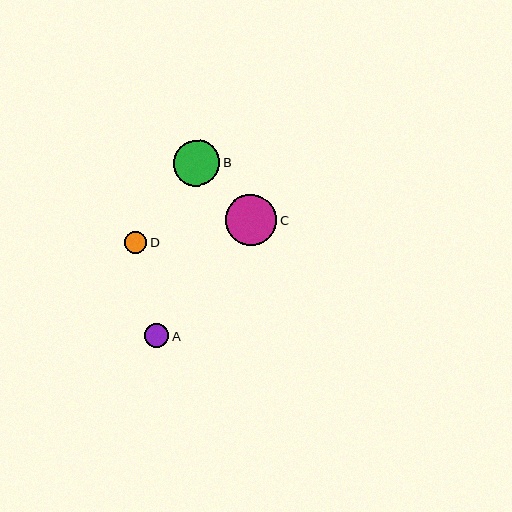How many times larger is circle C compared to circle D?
Circle C is approximately 2.4 times the size of circle D.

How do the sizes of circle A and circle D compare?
Circle A and circle D are approximately the same size.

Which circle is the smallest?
Circle D is the smallest with a size of approximately 22 pixels.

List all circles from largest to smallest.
From largest to smallest: C, B, A, D.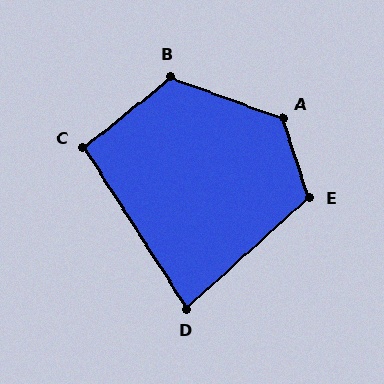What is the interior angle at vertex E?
Approximately 114 degrees (obtuse).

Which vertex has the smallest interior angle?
D, at approximately 80 degrees.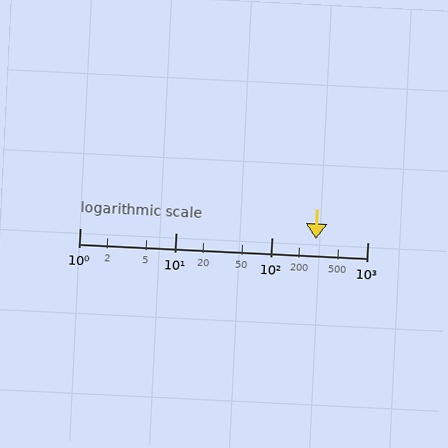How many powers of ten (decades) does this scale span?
The scale spans 3 decades, from 1 to 1000.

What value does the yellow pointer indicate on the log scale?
The pointer indicates approximately 290.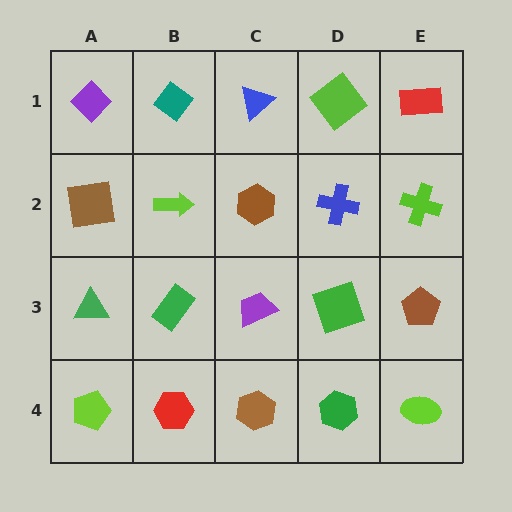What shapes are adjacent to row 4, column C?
A purple trapezoid (row 3, column C), a red hexagon (row 4, column B), a green hexagon (row 4, column D).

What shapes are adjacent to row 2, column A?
A purple diamond (row 1, column A), a green triangle (row 3, column A), a lime arrow (row 2, column B).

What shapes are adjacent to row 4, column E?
A brown pentagon (row 3, column E), a green hexagon (row 4, column D).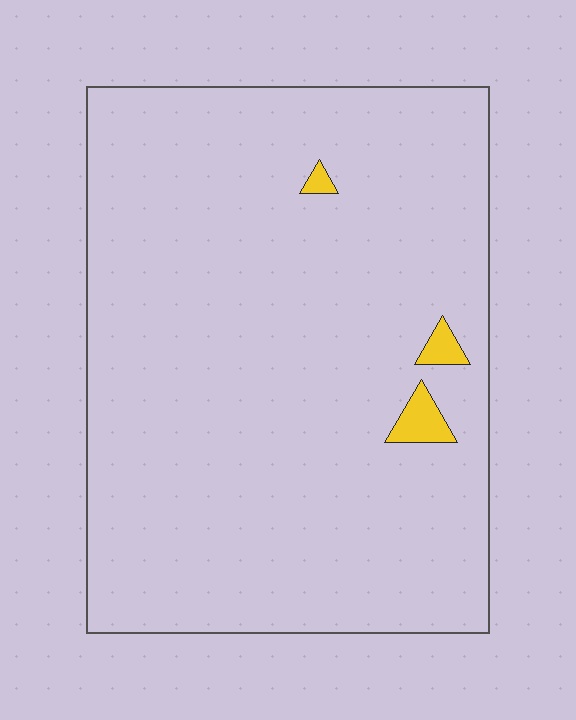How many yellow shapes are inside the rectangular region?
3.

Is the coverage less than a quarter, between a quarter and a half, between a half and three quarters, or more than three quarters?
Less than a quarter.